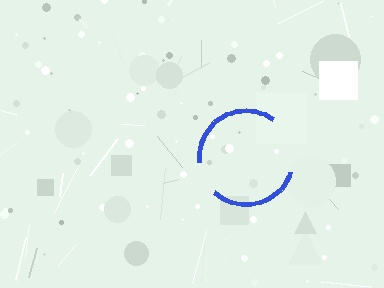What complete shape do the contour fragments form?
The contour fragments form a circle.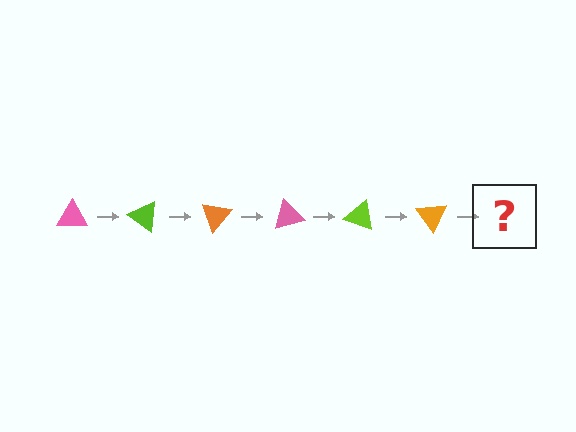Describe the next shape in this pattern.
It should be a pink triangle, rotated 210 degrees from the start.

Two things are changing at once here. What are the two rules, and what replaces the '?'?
The two rules are that it rotates 35 degrees each step and the color cycles through pink, lime, and orange. The '?' should be a pink triangle, rotated 210 degrees from the start.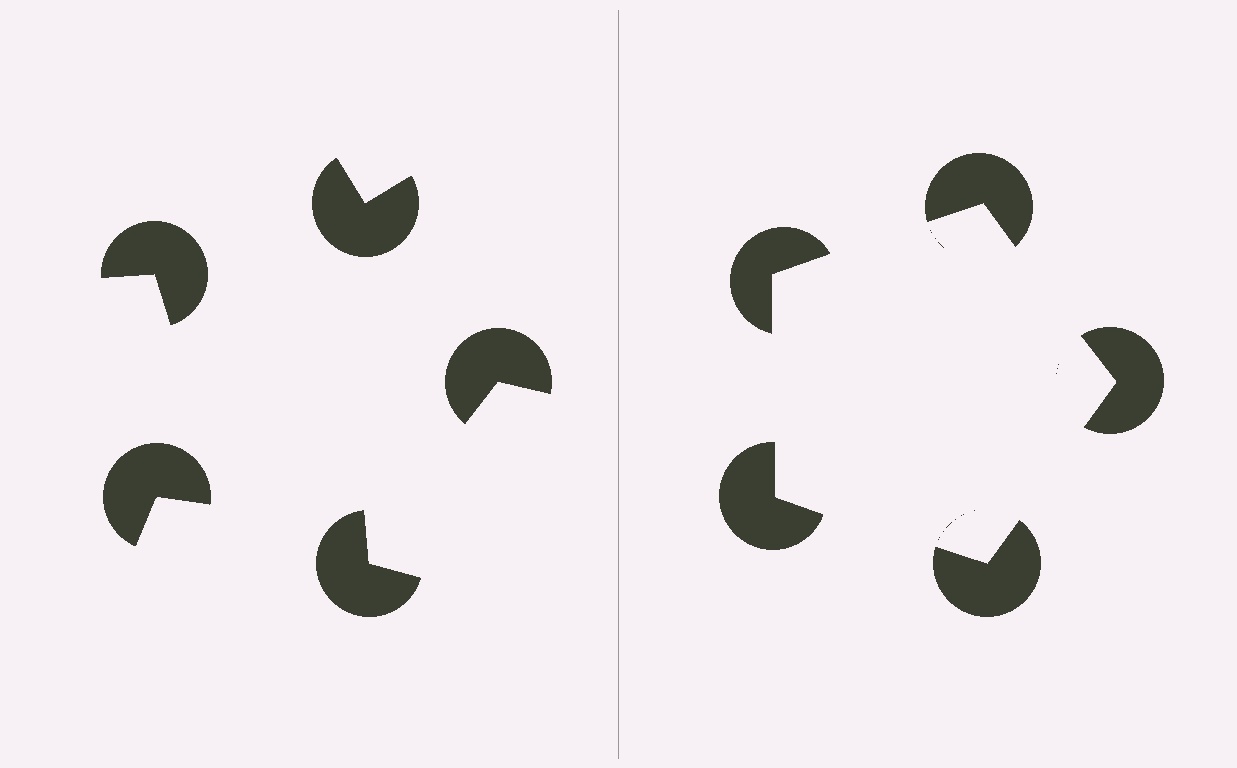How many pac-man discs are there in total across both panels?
10 — 5 on each side.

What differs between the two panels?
The pac-man discs are positioned identically on both sides; only the wedge orientations differ. On the right they align to a pentagon; on the left they are misaligned.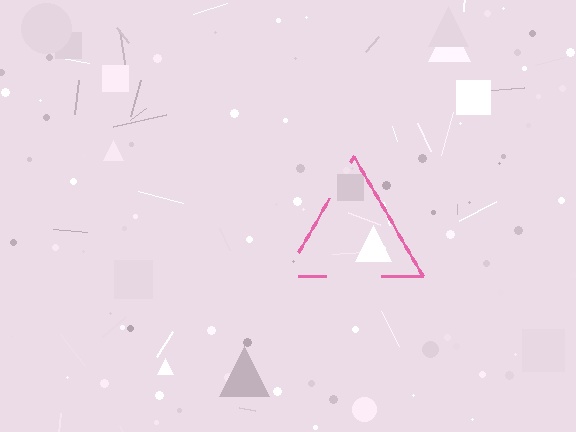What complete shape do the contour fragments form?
The contour fragments form a triangle.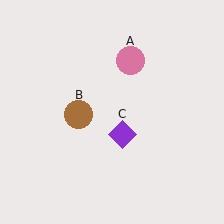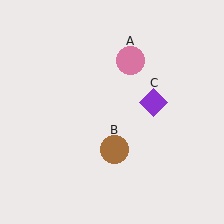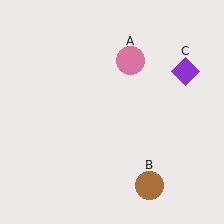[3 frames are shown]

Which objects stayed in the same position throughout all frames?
Pink circle (object A) remained stationary.